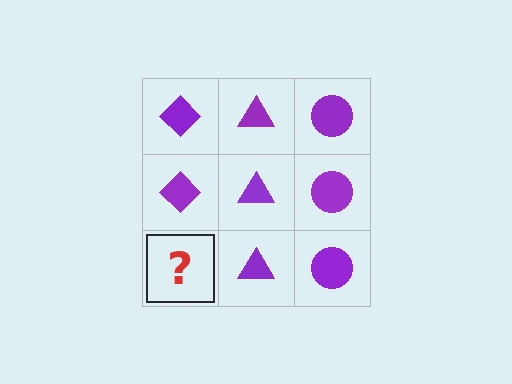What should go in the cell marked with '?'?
The missing cell should contain a purple diamond.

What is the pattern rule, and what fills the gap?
The rule is that each column has a consistent shape. The gap should be filled with a purple diamond.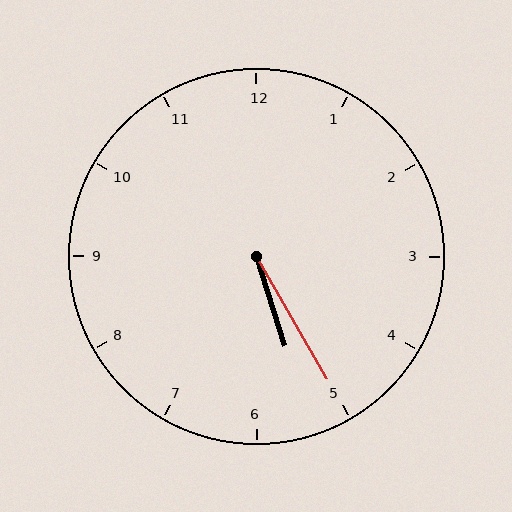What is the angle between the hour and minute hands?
Approximately 12 degrees.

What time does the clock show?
5:25.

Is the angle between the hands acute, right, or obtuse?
It is acute.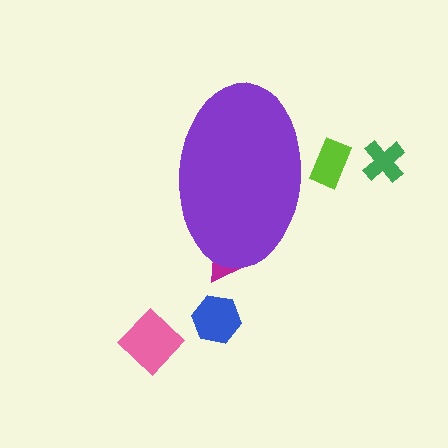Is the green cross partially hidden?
No, the green cross is fully visible.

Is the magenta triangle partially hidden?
Yes, the magenta triangle is partially hidden behind the purple ellipse.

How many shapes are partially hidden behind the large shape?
2 shapes are partially hidden.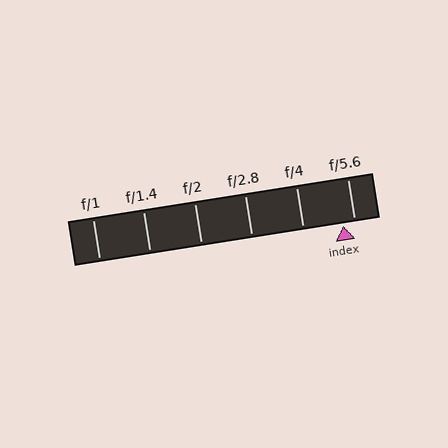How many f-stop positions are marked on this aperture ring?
There are 6 f-stop positions marked.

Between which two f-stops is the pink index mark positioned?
The index mark is between f/4 and f/5.6.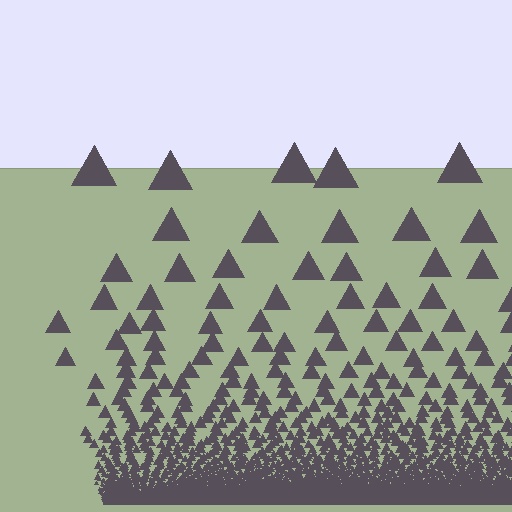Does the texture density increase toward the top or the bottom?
Density increases toward the bottom.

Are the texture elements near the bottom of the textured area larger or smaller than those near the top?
Smaller. The gradient is inverted — elements near the bottom are smaller and denser.